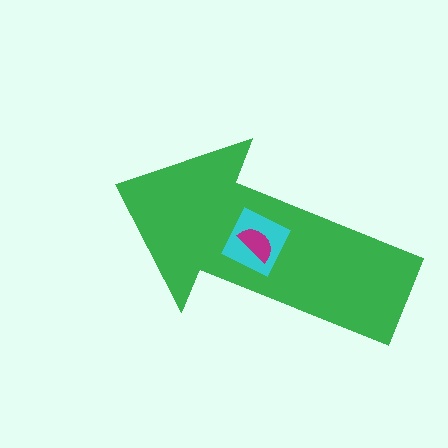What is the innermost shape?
The magenta semicircle.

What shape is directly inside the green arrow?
The cyan square.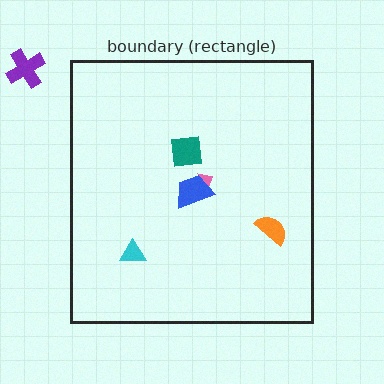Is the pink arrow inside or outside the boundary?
Inside.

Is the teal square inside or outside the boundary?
Inside.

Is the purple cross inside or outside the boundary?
Outside.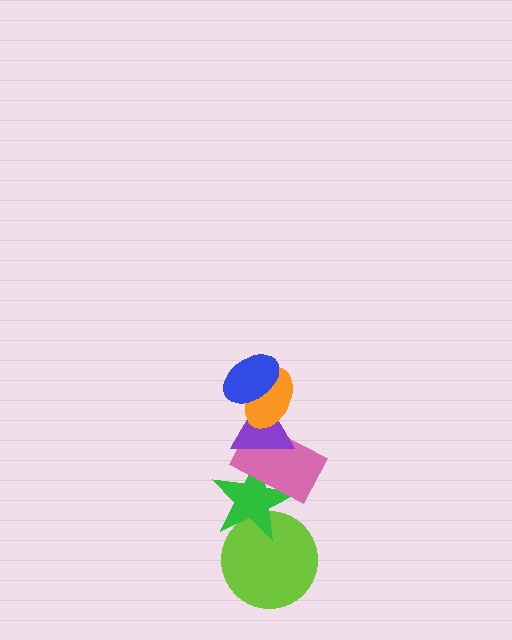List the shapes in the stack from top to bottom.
From top to bottom: the blue ellipse, the orange ellipse, the purple triangle, the pink rectangle, the green star, the lime circle.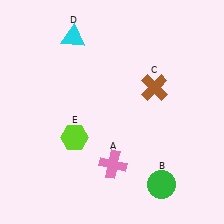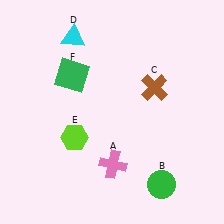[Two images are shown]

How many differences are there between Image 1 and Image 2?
There is 1 difference between the two images.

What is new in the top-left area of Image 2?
A green square (F) was added in the top-left area of Image 2.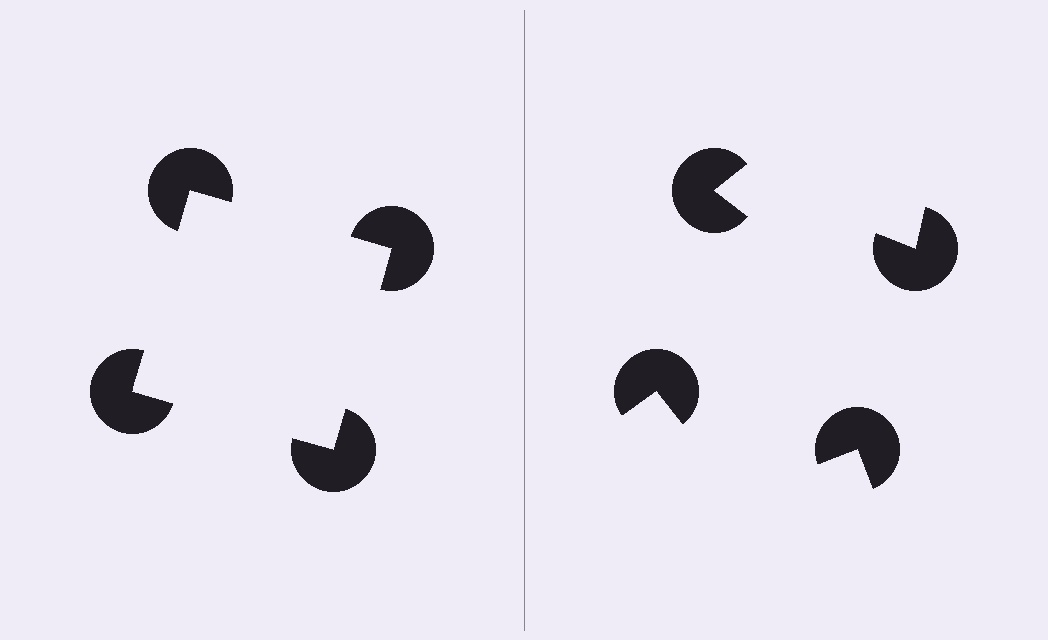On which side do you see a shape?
An illusory square appears on the left side. On the right side the wedge cuts are rotated, so no coherent shape forms.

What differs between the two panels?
The pac-man discs are positioned identically on both sides; only the wedge orientations differ. On the left they align to a square; on the right they are misaligned.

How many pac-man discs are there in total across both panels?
8 — 4 on each side.